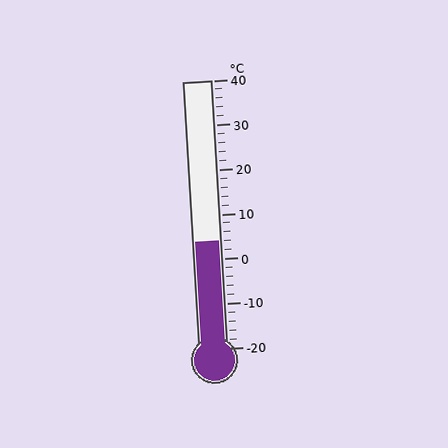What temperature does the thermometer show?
The thermometer shows approximately 4°C.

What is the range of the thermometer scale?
The thermometer scale ranges from -20°C to 40°C.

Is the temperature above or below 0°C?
The temperature is above 0°C.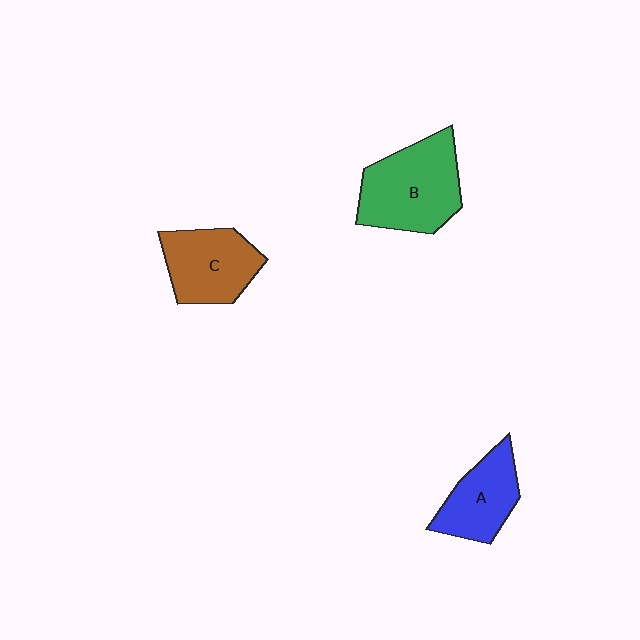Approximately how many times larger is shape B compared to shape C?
Approximately 1.3 times.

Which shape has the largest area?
Shape B (green).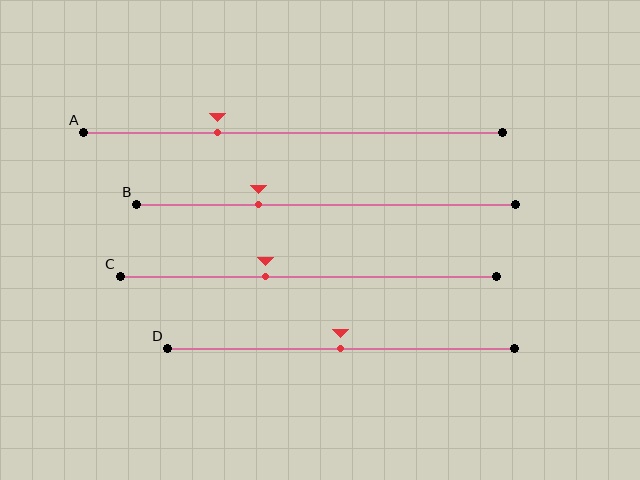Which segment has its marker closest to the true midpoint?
Segment D has its marker closest to the true midpoint.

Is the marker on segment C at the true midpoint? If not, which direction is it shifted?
No, the marker on segment C is shifted to the left by about 11% of the segment length.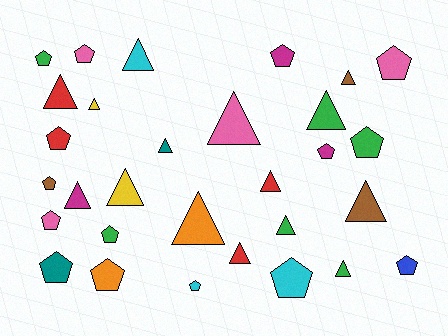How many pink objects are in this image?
There are 4 pink objects.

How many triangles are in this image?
There are 15 triangles.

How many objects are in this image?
There are 30 objects.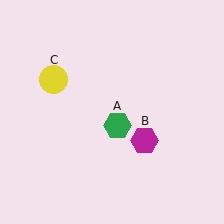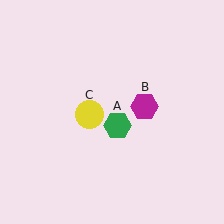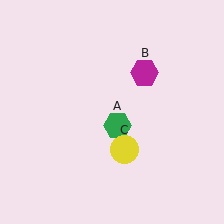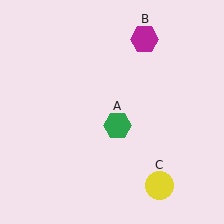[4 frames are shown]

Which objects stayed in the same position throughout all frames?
Green hexagon (object A) remained stationary.